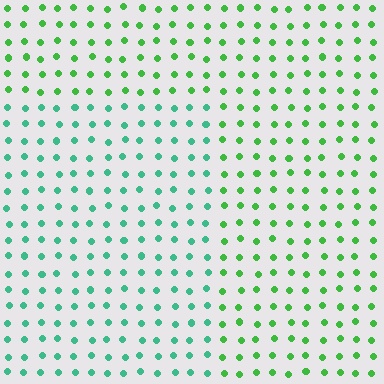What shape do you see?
I see a rectangle.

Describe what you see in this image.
The image is filled with small green elements in a uniform arrangement. A rectangle-shaped region is visible where the elements are tinted to a slightly different hue, forming a subtle color boundary.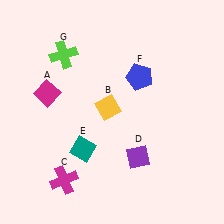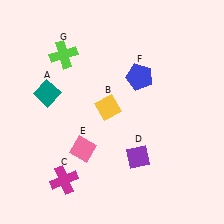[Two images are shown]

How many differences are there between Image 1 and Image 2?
There are 2 differences between the two images.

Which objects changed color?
A changed from magenta to teal. E changed from teal to pink.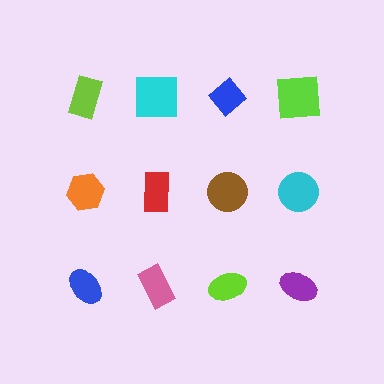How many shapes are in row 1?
4 shapes.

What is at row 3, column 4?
A purple ellipse.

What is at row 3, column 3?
A lime ellipse.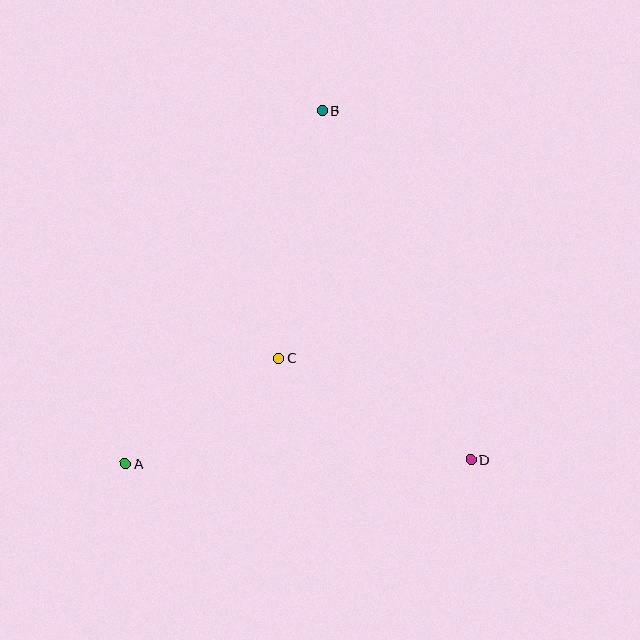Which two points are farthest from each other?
Points A and B are farthest from each other.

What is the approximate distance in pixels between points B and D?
The distance between B and D is approximately 380 pixels.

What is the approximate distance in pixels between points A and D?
The distance between A and D is approximately 346 pixels.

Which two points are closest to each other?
Points A and C are closest to each other.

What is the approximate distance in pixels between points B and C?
The distance between B and C is approximately 252 pixels.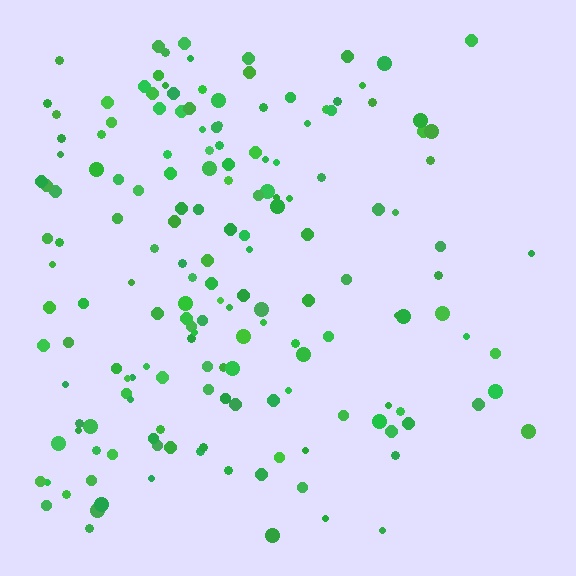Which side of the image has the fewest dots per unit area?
The right.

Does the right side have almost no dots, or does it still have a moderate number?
Still a moderate number, just noticeably fewer than the left.